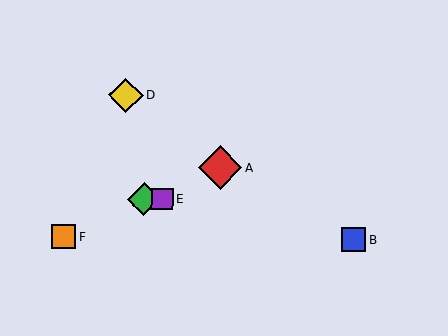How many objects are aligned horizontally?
2 objects (C, E) are aligned horizontally.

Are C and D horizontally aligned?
No, C is at y≈199 and D is at y≈95.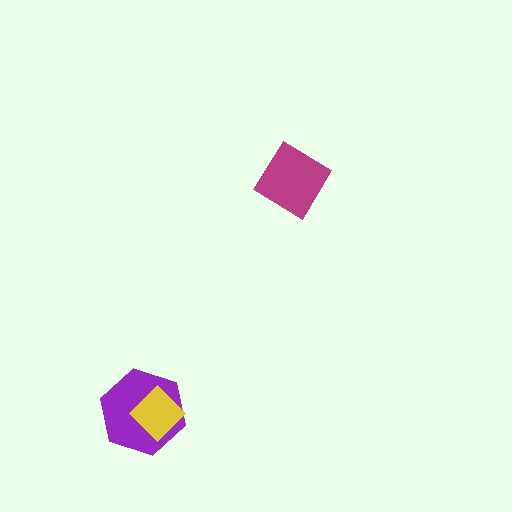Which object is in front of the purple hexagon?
The yellow diamond is in front of the purple hexagon.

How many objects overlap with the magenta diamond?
0 objects overlap with the magenta diamond.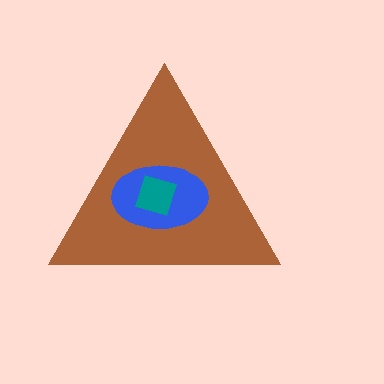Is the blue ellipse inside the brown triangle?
Yes.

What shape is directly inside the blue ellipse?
The teal diamond.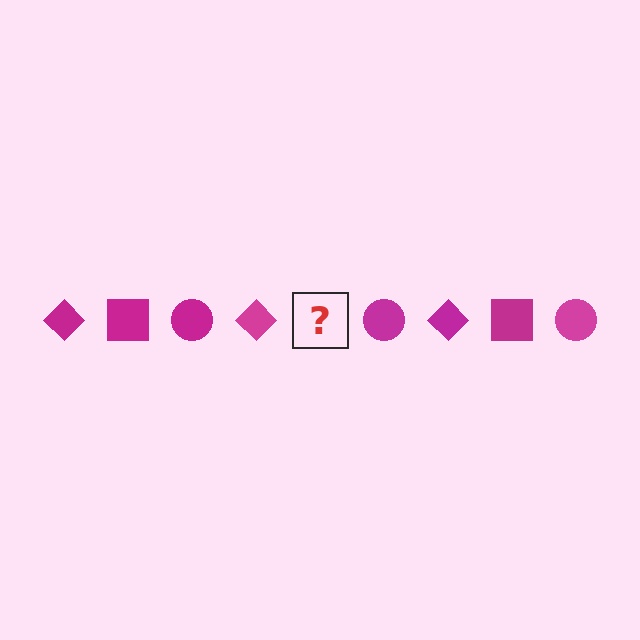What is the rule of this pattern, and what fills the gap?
The rule is that the pattern cycles through diamond, square, circle shapes in magenta. The gap should be filled with a magenta square.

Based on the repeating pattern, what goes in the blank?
The blank should be a magenta square.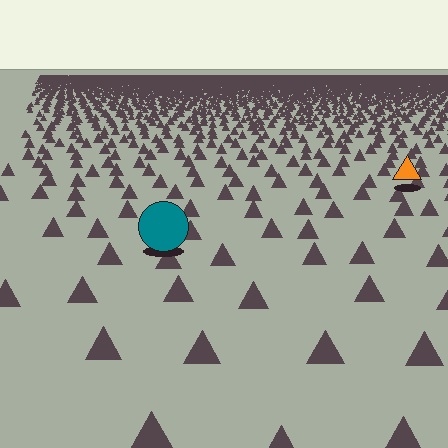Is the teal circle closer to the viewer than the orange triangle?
Yes. The teal circle is closer — you can tell from the texture gradient: the ground texture is coarser near it.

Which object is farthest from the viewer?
The orange triangle is farthest from the viewer. It appears smaller and the ground texture around it is denser.